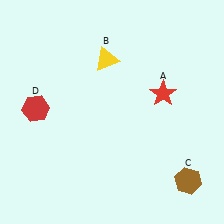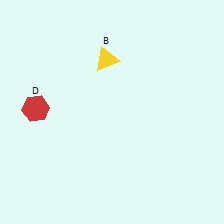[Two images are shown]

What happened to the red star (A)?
The red star (A) was removed in Image 2. It was in the top-right area of Image 1.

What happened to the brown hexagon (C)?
The brown hexagon (C) was removed in Image 2. It was in the bottom-right area of Image 1.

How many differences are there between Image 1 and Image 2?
There are 2 differences between the two images.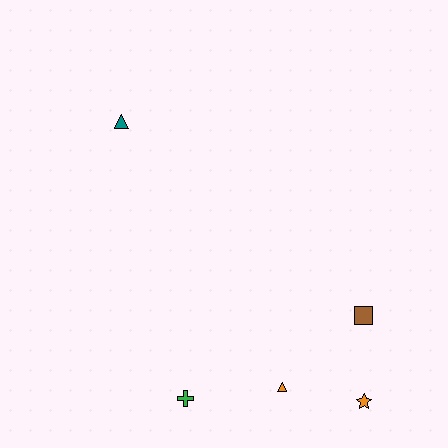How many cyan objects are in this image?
There are no cyan objects.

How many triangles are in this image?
There are 2 triangles.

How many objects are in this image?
There are 5 objects.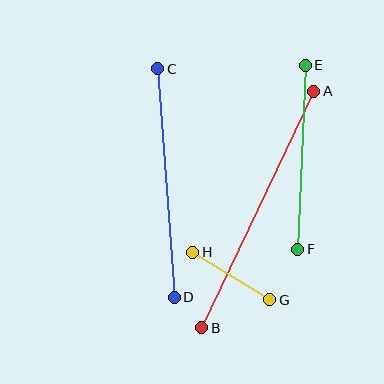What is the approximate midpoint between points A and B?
The midpoint is at approximately (258, 209) pixels.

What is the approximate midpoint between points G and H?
The midpoint is at approximately (231, 276) pixels.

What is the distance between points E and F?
The distance is approximately 184 pixels.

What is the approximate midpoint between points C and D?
The midpoint is at approximately (166, 183) pixels.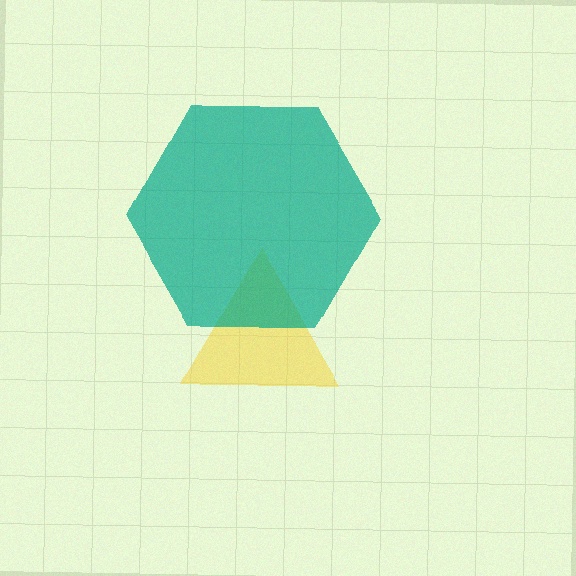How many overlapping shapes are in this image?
There are 2 overlapping shapes in the image.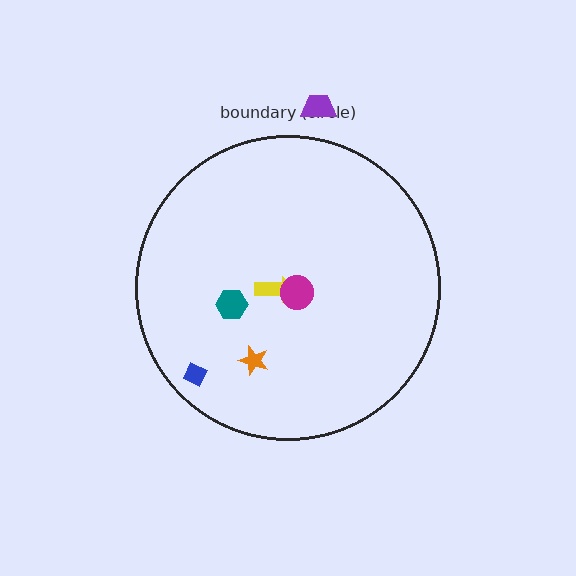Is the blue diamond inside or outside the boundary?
Inside.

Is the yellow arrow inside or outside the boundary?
Inside.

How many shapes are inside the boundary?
5 inside, 1 outside.